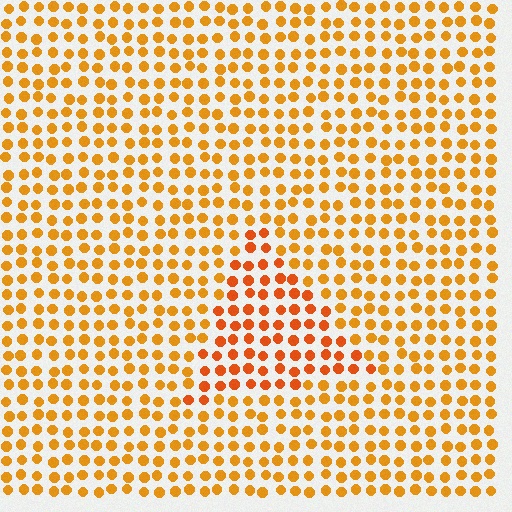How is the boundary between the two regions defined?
The boundary is defined purely by a slight shift in hue (about 20 degrees). Spacing, size, and orientation are identical on both sides.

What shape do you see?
I see a triangle.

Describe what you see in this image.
The image is filled with small orange elements in a uniform arrangement. A triangle-shaped region is visible where the elements are tinted to a slightly different hue, forming a subtle color boundary.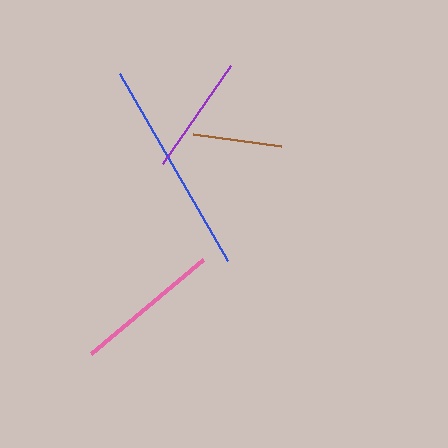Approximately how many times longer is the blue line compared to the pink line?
The blue line is approximately 1.5 times the length of the pink line.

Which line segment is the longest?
The blue line is the longest at approximately 216 pixels.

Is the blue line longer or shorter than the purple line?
The blue line is longer than the purple line.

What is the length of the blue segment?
The blue segment is approximately 216 pixels long.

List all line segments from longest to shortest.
From longest to shortest: blue, pink, purple, brown.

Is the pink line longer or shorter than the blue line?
The blue line is longer than the pink line.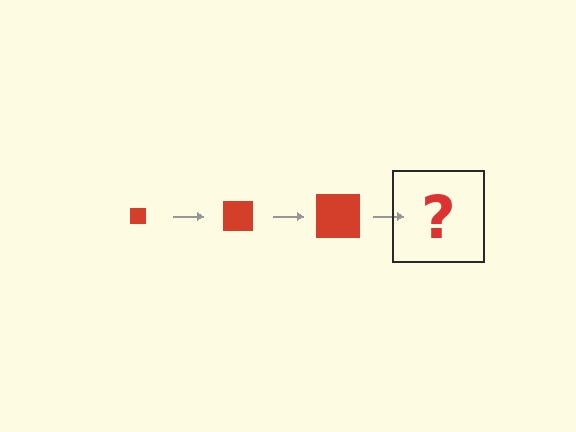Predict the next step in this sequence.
The next step is a red square, larger than the previous one.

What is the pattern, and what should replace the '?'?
The pattern is that the square gets progressively larger each step. The '?' should be a red square, larger than the previous one.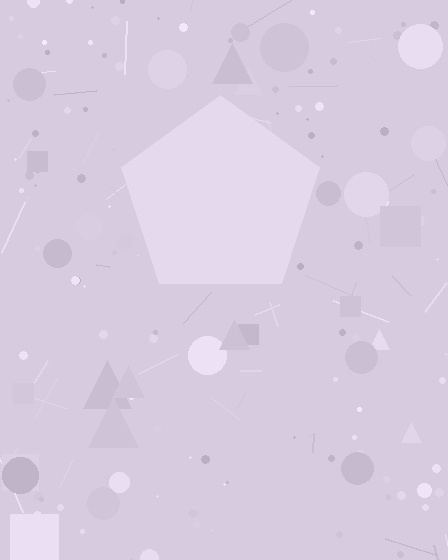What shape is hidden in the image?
A pentagon is hidden in the image.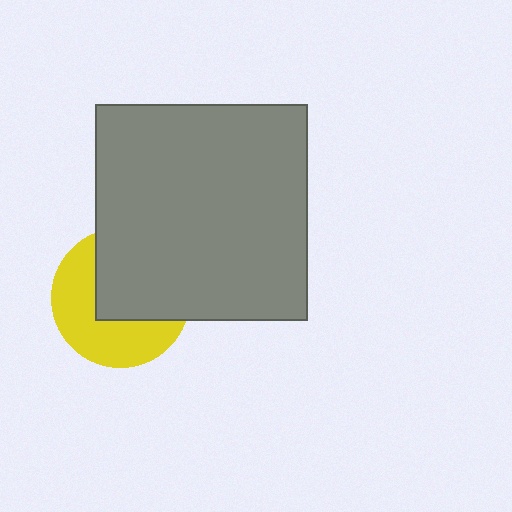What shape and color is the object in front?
The object in front is a gray rectangle.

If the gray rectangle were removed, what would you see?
You would see the complete yellow circle.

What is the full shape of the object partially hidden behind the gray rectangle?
The partially hidden object is a yellow circle.